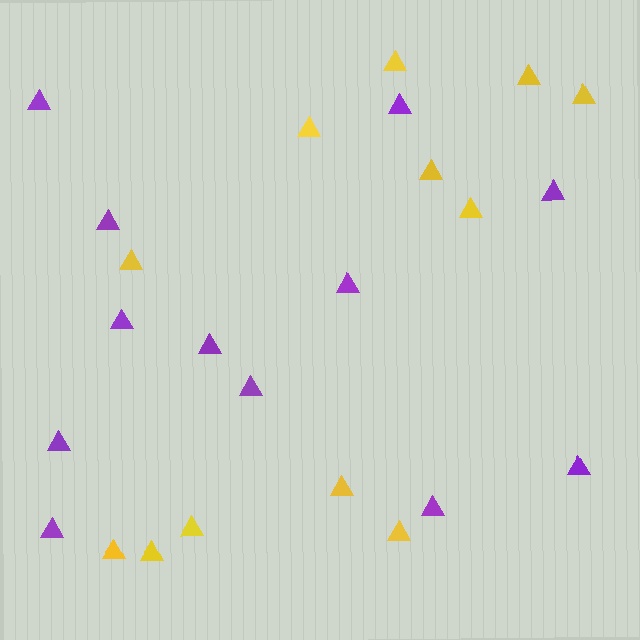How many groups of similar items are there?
There are 2 groups: one group of purple triangles (12) and one group of yellow triangles (12).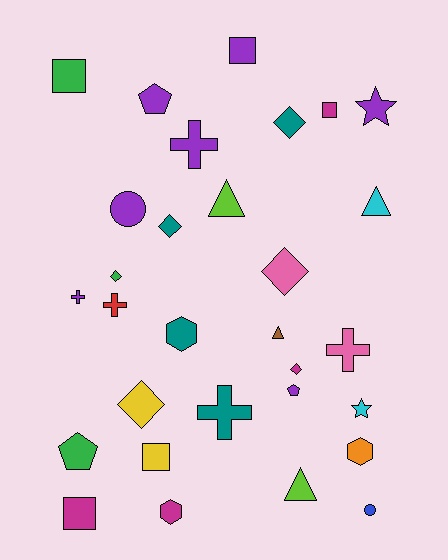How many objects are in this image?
There are 30 objects.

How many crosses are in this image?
There are 5 crosses.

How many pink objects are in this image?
There are 2 pink objects.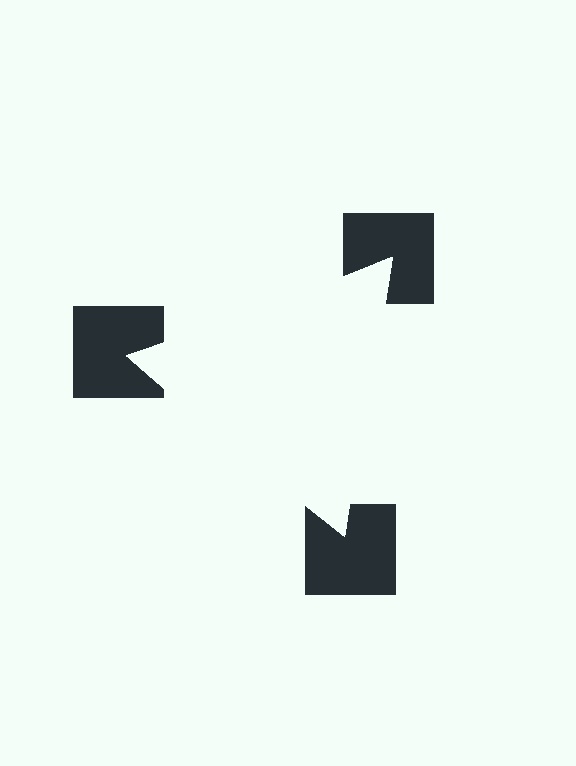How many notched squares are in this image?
There are 3 — one at each vertex of the illusory triangle.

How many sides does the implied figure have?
3 sides.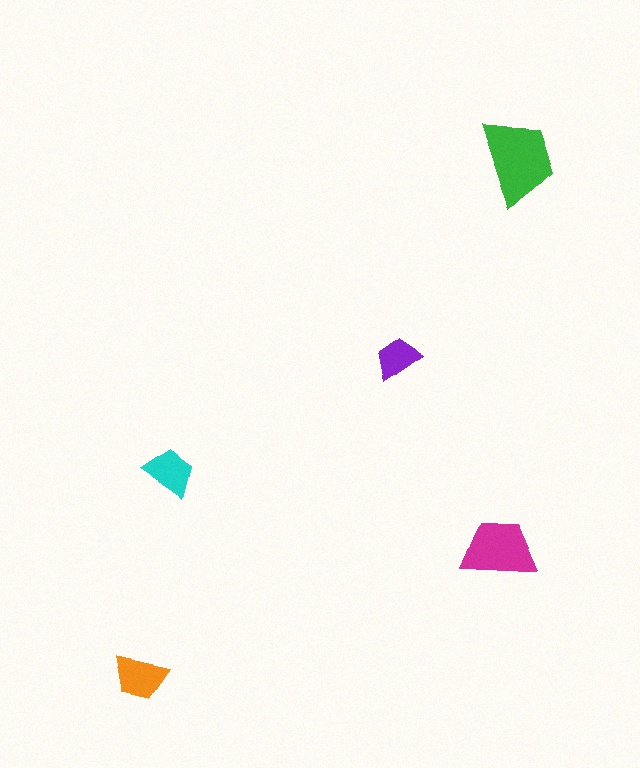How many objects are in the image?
There are 5 objects in the image.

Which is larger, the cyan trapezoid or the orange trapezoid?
The orange one.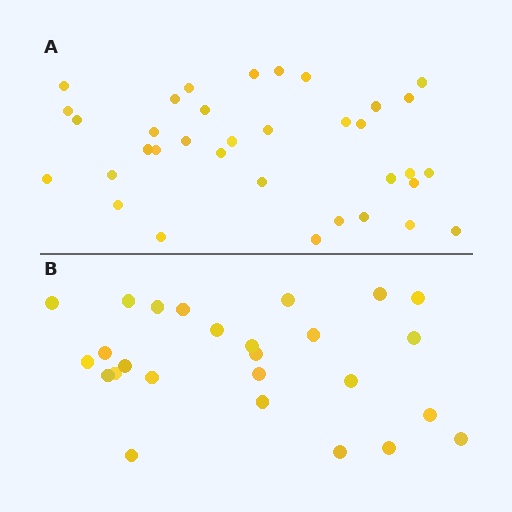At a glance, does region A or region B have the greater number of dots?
Region A (the top region) has more dots.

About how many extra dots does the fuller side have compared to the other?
Region A has roughly 8 or so more dots than region B.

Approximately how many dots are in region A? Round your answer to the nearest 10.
About 40 dots. (The exact count is 35, which rounds to 40.)